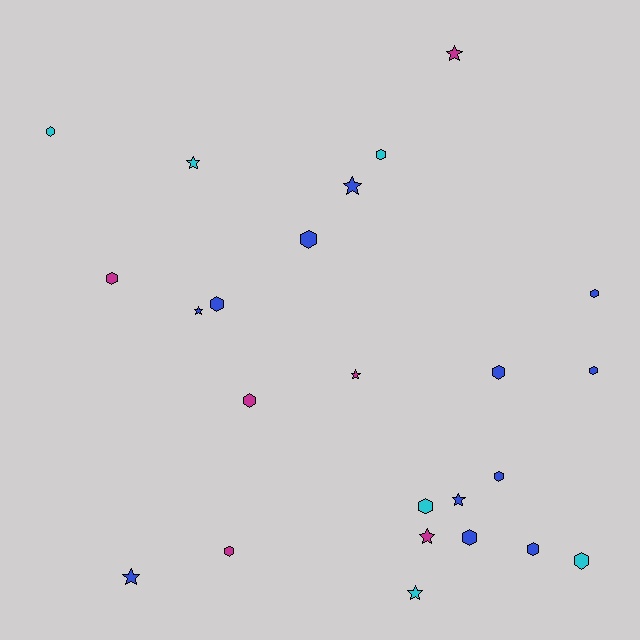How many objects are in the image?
There are 24 objects.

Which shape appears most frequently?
Hexagon, with 15 objects.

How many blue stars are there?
There are 4 blue stars.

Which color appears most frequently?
Blue, with 12 objects.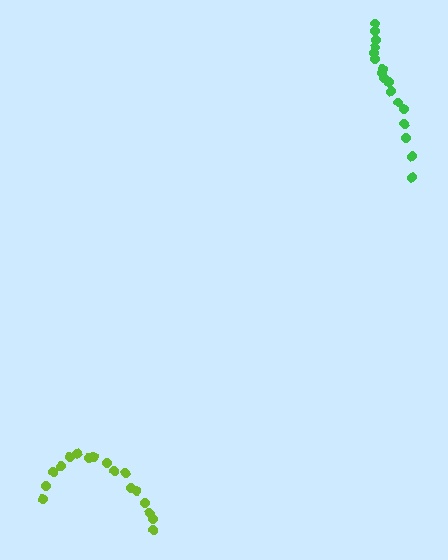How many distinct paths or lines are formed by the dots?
There are 2 distinct paths.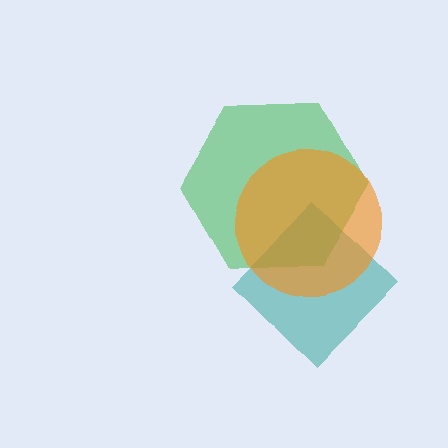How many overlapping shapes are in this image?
There are 3 overlapping shapes in the image.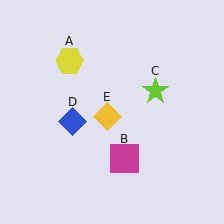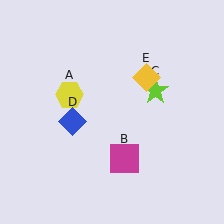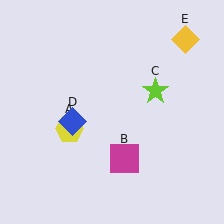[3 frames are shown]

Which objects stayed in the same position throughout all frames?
Magenta square (object B) and lime star (object C) and blue diamond (object D) remained stationary.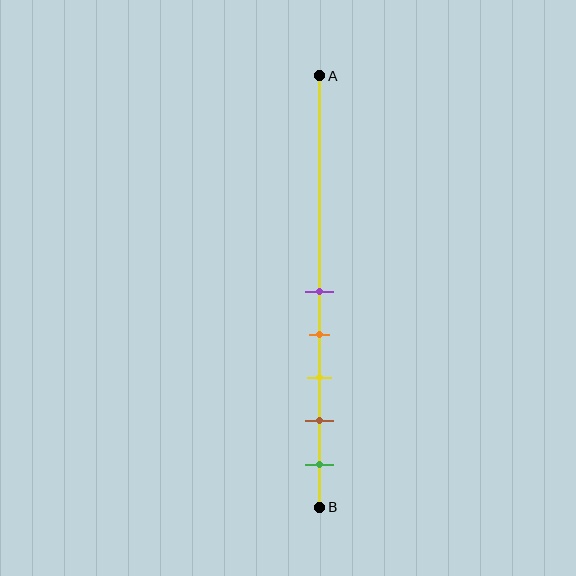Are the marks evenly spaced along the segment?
Yes, the marks are approximately evenly spaced.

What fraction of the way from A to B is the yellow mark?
The yellow mark is approximately 70% (0.7) of the way from A to B.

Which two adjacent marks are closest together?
The purple and orange marks are the closest adjacent pair.